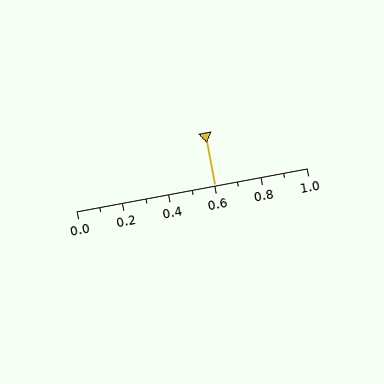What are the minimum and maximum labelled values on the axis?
The axis runs from 0.0 to 1.0.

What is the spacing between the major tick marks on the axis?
The major ticks are spaced 0.2 apart.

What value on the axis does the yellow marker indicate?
The marker indicates approximately 0.6.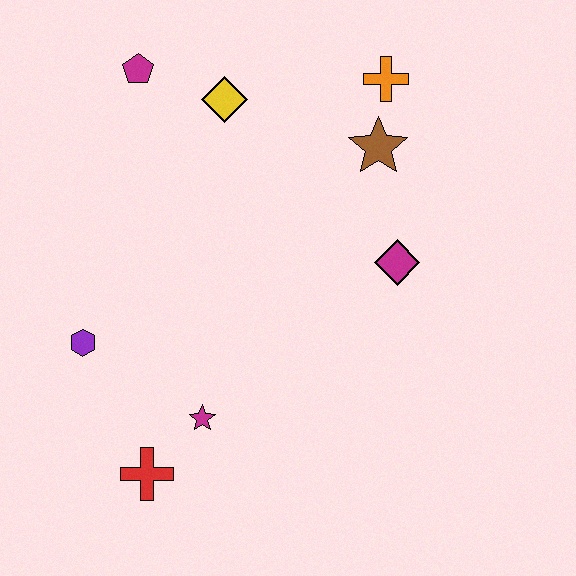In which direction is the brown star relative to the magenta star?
The brown star is above the magenta star.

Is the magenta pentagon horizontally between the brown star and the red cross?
No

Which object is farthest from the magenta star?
The orange cross is farthest from the magenta star.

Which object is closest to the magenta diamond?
The brown star is closest to the magenta diamond.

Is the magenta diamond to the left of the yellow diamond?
No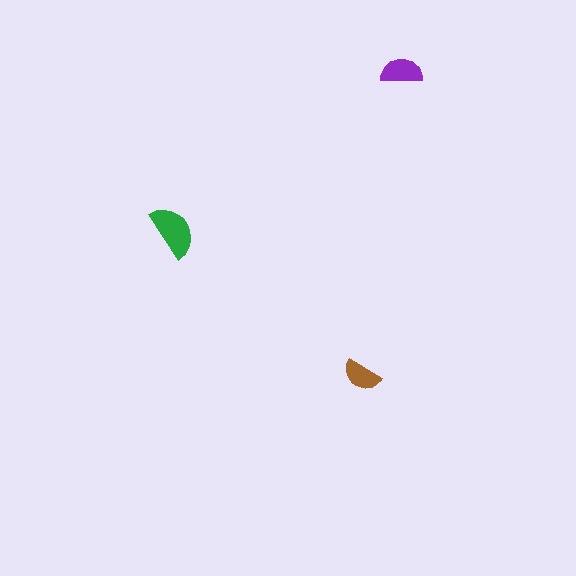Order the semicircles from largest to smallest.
the green one, the purple one, the brown one.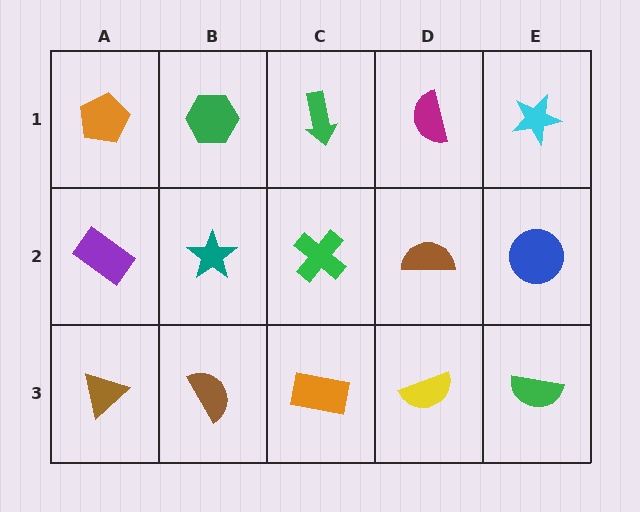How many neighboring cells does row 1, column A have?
2.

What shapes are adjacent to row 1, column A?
A purple rectangle (row 2, column A), a green hexagon (row 1, column B).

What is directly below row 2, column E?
A green semicircle.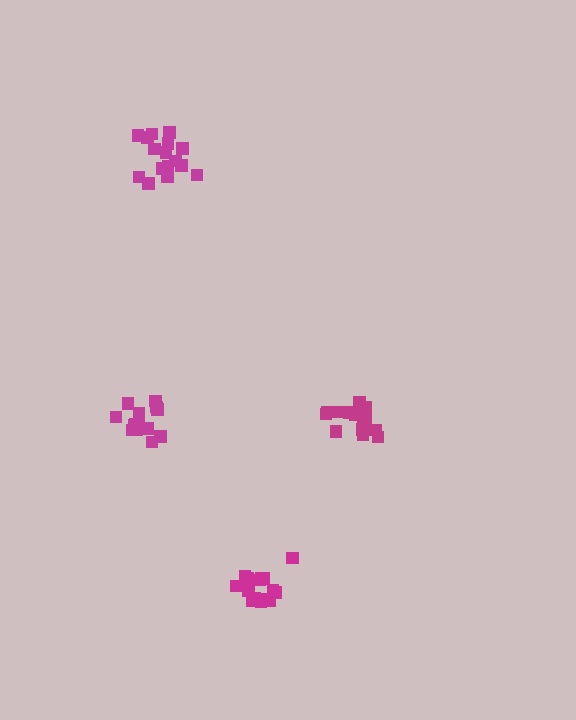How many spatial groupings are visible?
There are 4 spatial groupings.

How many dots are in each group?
Group 1: 16 dots, Group 2: 16 dots, Group 3: 14 dots, Group 4: 16 dots (62 total).